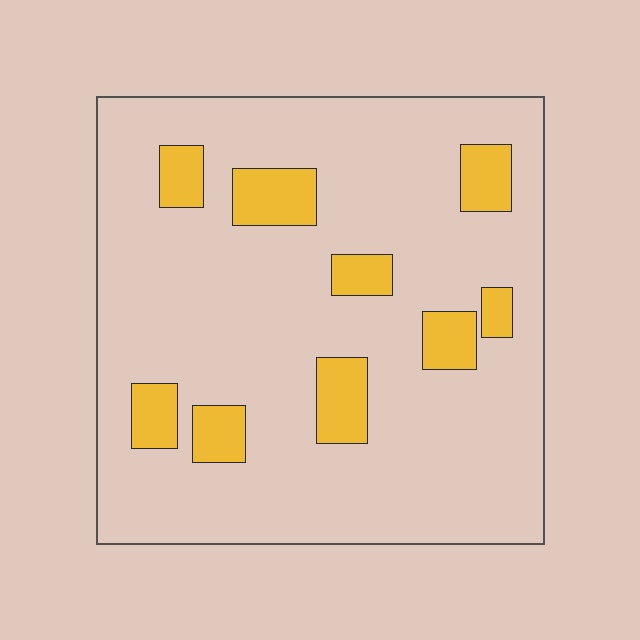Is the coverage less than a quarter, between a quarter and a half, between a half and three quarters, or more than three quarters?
Less than a quarter.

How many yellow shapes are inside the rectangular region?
9.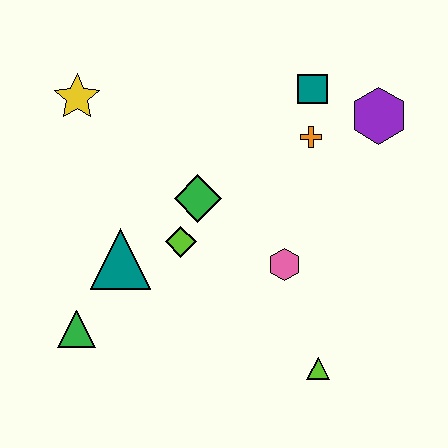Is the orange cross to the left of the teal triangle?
No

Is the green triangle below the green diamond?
Yes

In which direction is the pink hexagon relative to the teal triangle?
The pink hexagon is to the right of the teal triangle.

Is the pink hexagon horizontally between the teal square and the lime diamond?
Yes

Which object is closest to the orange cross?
The teal square is closest to the orange cross.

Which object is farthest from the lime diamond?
The purple hexagon is farthest from the lime diamond.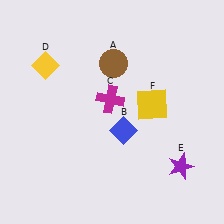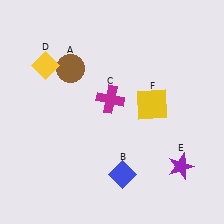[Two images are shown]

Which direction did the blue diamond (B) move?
The blue diamond (B) moved down.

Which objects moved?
The objects that moved are: the brown circle (A), the blue diamond (B).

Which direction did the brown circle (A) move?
The brown circle (A) moved left.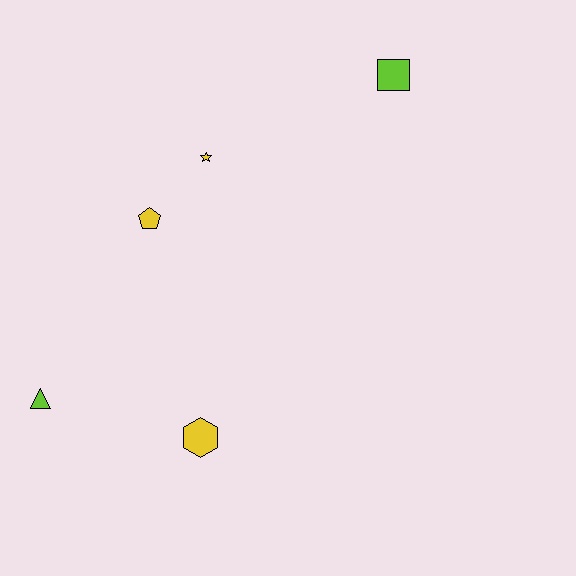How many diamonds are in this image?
There are no diamonds.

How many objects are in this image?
There are 5 objects.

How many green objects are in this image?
There are no green objects.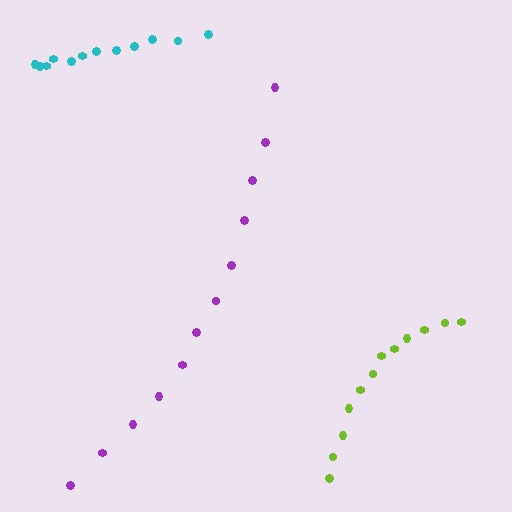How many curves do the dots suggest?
There are 3 distinct paths.